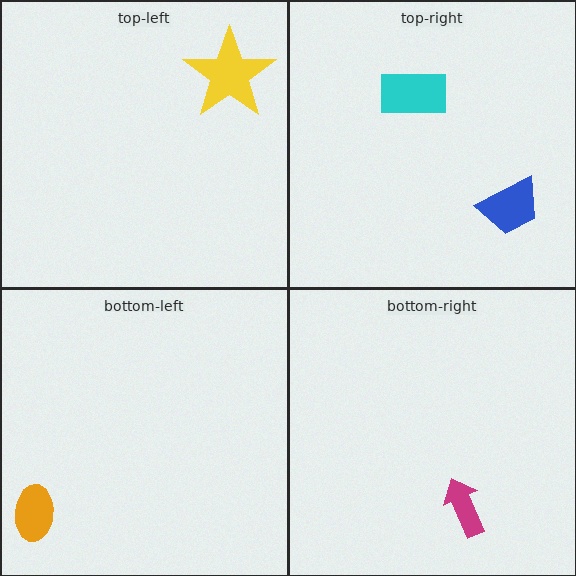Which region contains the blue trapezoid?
The top-right region.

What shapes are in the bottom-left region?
The orange ellipse.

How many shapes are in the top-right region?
2.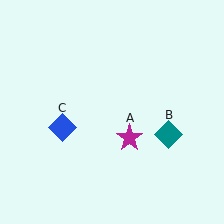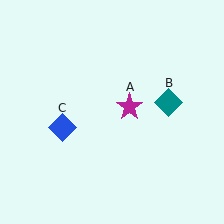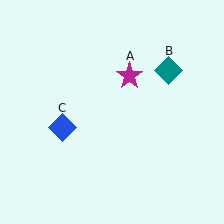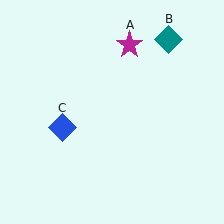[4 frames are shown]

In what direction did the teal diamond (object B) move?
The teal diamond (object B) moved up.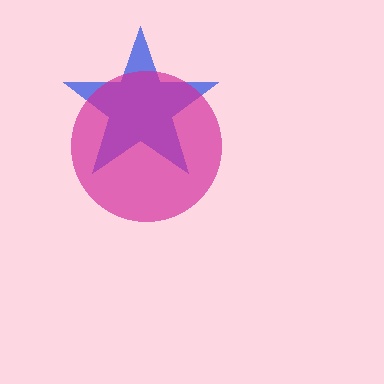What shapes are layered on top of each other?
The layered shapes are: a blue star, a magenta circle.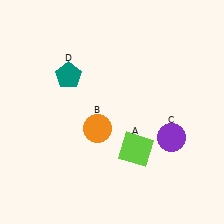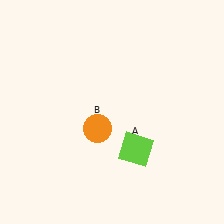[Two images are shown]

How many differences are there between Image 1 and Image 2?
There are 2 differences between the two images.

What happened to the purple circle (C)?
The purple circle (C) was removed in Image 2. It was in the bottom-right area of Image 1.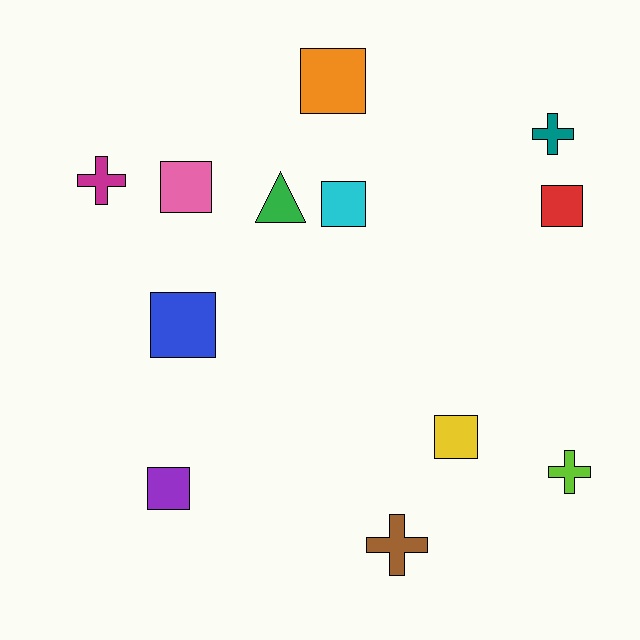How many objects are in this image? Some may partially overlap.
There are 12 objects.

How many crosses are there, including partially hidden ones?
There are 4 crosses.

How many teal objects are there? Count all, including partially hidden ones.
There is 1 teal object.